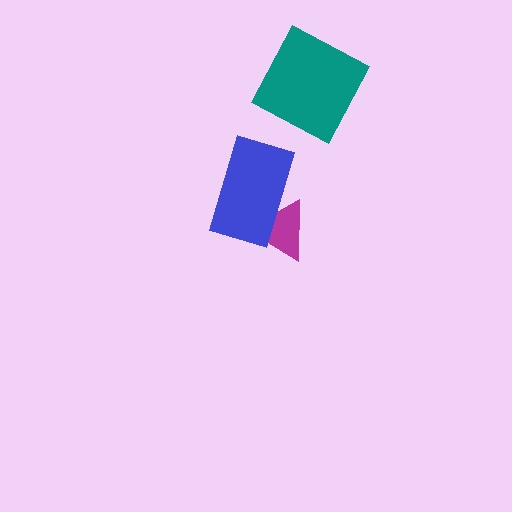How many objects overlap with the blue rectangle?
1 object overlaps with the blue rectangle.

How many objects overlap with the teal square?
0 objects overlap with the teal square.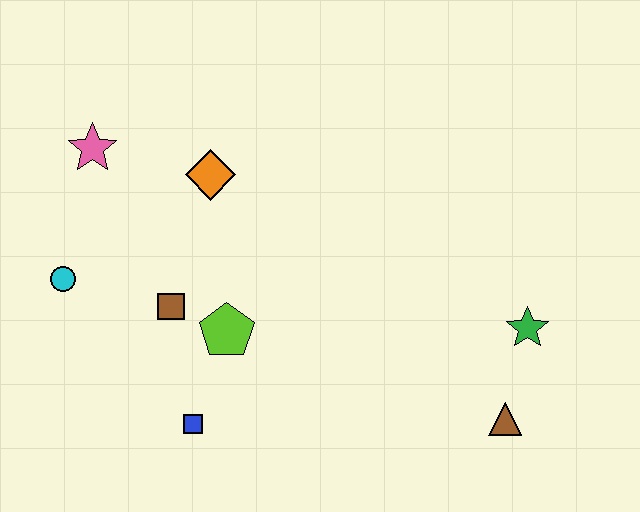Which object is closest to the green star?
The brown triangle is closest to the green star.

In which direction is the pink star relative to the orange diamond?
The pink star is to the left of the orange diamond.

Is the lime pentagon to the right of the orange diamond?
Yes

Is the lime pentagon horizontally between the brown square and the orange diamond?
No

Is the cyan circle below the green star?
No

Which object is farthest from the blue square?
The green star is farthest from the blue square.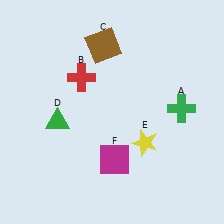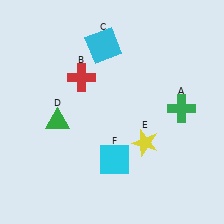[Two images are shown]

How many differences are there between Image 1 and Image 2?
There are 2 differences between the two images.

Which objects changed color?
C changed from brown to cyan. F changed from magenta to cyan.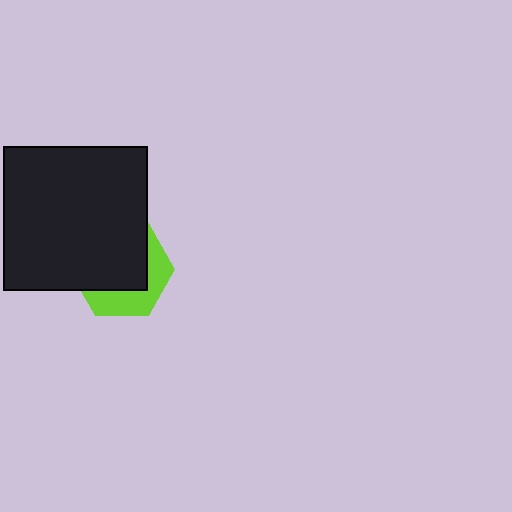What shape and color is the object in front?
The object in front is a black square.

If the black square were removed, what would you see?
You would see the complete lime hexagon.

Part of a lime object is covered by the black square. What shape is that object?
It is a hexagon.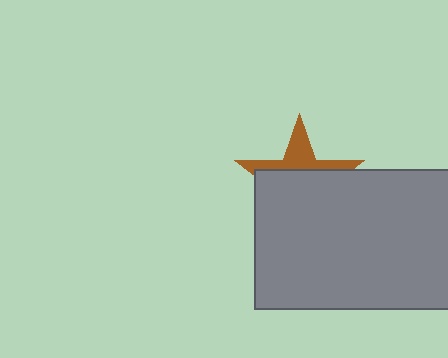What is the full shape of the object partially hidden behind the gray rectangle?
The partially hidden object is a brown star.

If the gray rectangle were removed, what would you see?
You would see the complete brown star.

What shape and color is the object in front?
The object in front is a gray rectangle.